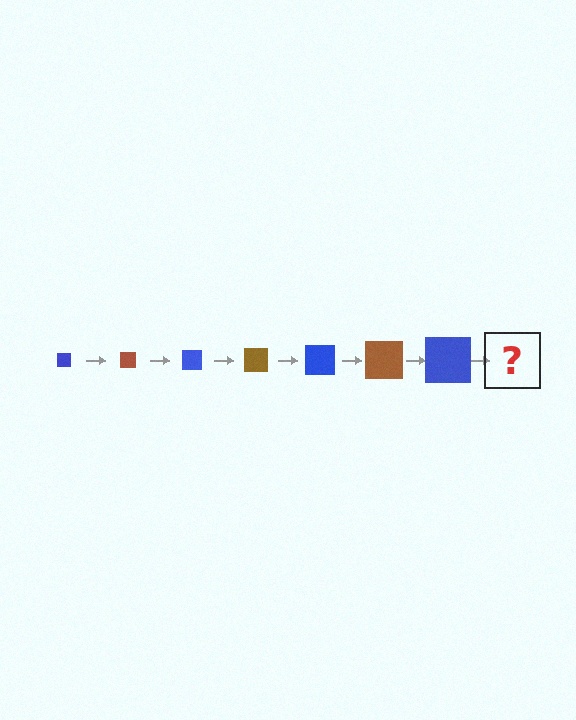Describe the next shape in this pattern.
It should be a brown square, larger than the previous one.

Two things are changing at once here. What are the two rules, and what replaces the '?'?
The two rules are that the square grows larger each step and the color cycles through blue and brown. The '?' should be a brown square, larger than the previous one.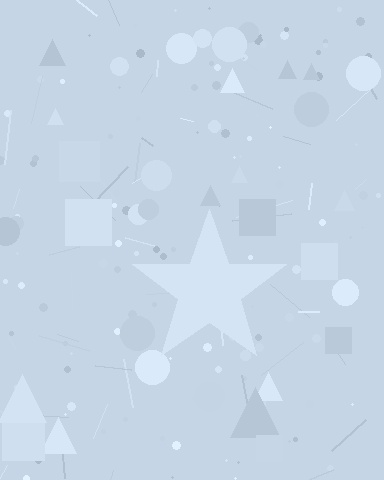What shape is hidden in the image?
A star is hidden in the image.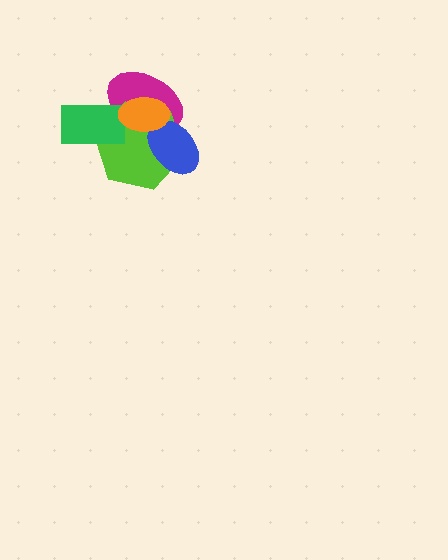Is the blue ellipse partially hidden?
Yes, it is partially covered by another shape.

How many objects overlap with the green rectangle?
2 objects overlap with the green rectangle.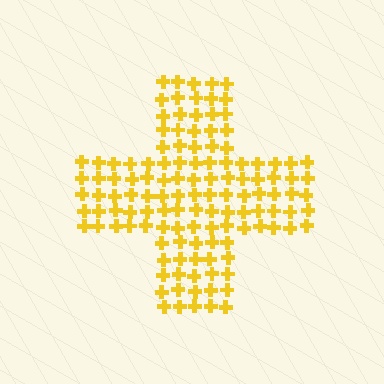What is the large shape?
The large shape is a cross.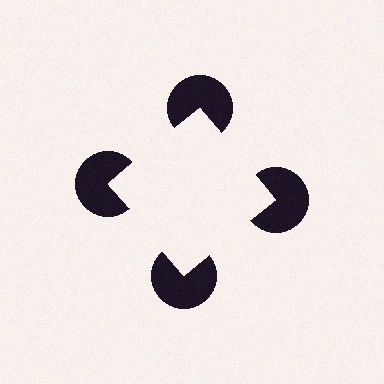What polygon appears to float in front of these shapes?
An illusory square — its edges are inferred from the aligned wedge cuts in the pac-man discs, not physically drawn.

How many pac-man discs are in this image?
There are 4 — one at each vertex of the illusory square.